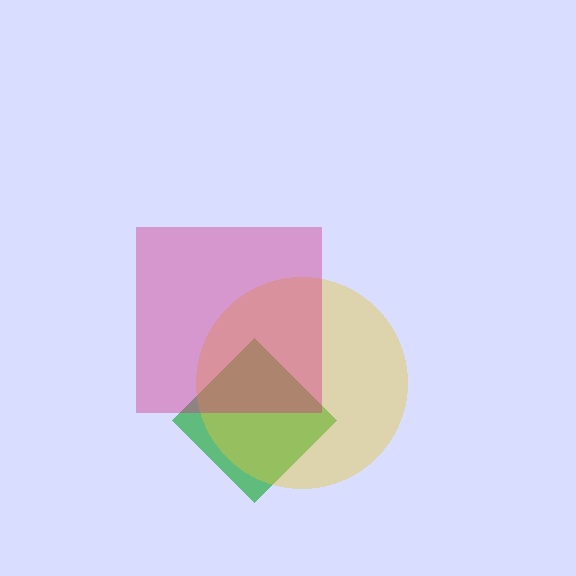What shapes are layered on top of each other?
The layered shapes are: a green diamond, a yellow circle, a magenta square.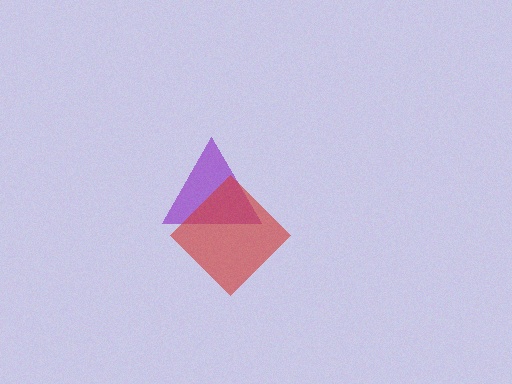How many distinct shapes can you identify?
There are 2 distinct shapes: a purple triangle, a red diamond.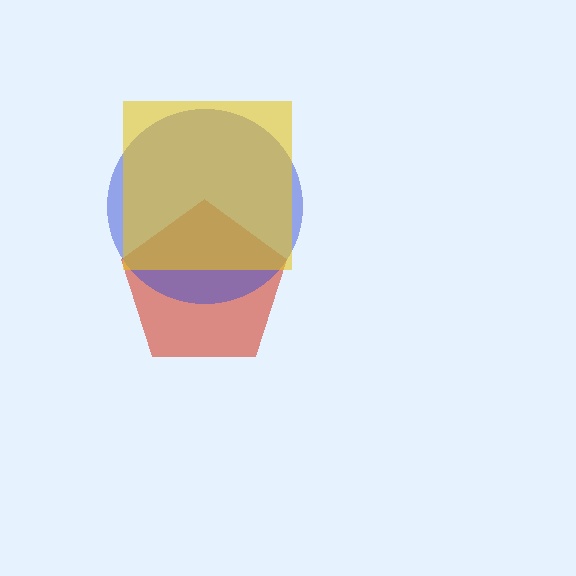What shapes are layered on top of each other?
The layered shapes are: a red pentagon, a blue circle, a yellow square.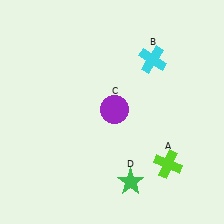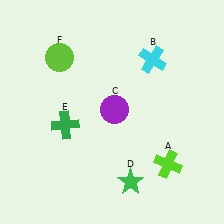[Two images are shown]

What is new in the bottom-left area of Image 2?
A green cross (E) was added in the bottom-left area of Image 2.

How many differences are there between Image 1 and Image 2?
There are 2 differences between the two images.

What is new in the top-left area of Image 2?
A lime circle (F) was added in the top-left area of Image 2.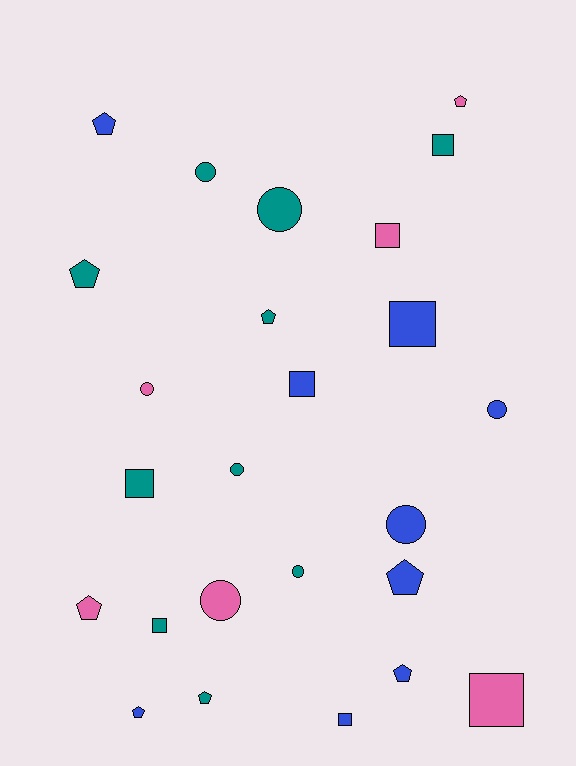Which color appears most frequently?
Teal, with 10 objects.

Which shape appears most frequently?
Pentagon, with 9 objects.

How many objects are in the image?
There are 25 objects.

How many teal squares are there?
There are 3 teal squares.